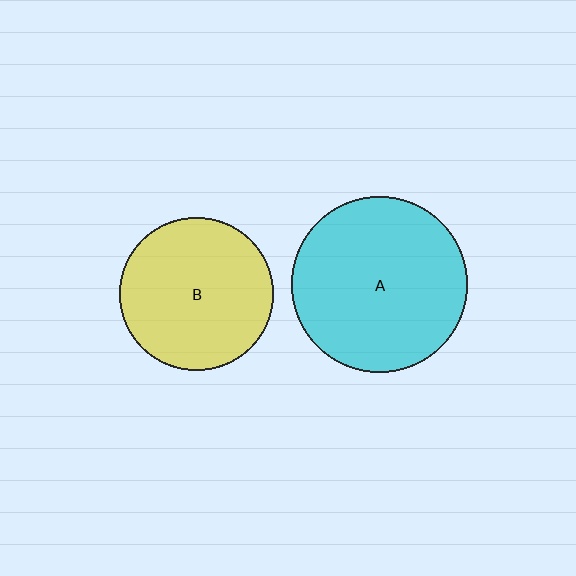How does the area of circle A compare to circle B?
Approximately 1.3 times.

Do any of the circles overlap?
No, none of the circles overlap.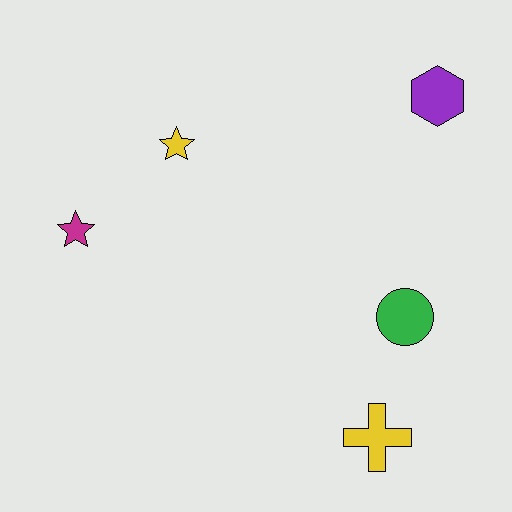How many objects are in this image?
There are 5 objects.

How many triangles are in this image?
There are no triangles.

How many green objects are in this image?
There is 1 green object.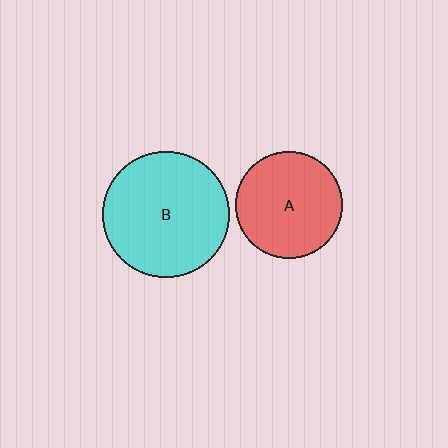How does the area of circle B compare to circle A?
Approximately 1.4 times.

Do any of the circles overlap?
No, none of the circles overlap.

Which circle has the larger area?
Circle B (cyan).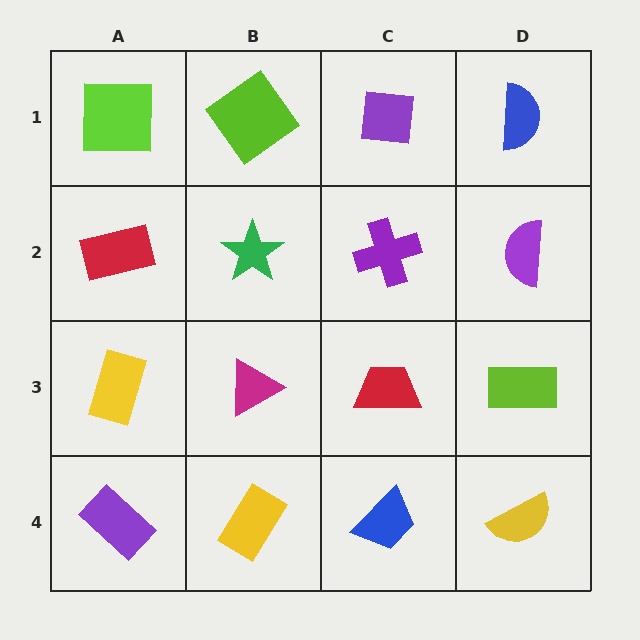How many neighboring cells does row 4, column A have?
2.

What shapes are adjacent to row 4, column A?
A yellow rectangle (row 3, column A), a yellow rectangle (row 4, column B).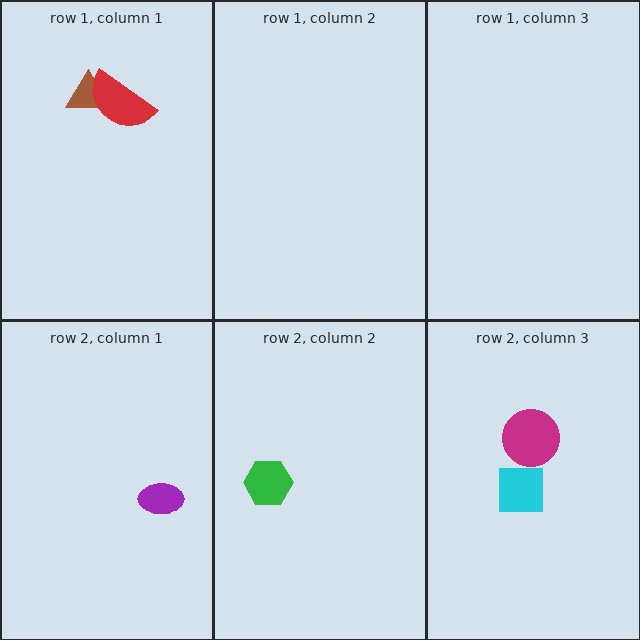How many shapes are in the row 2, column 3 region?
2.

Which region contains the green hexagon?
The row 2, column 2 region.